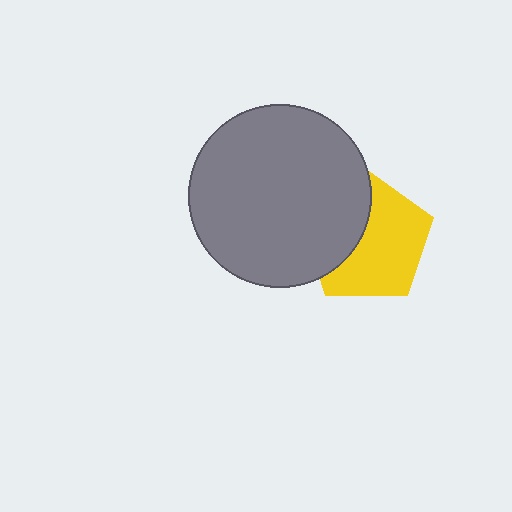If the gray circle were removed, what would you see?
You would see the complete yellow pentagon.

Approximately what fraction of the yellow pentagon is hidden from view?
Roughly 38% of the yellow pentagon is hidden behind the gray circle.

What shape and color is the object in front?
The object in front is a gray circle.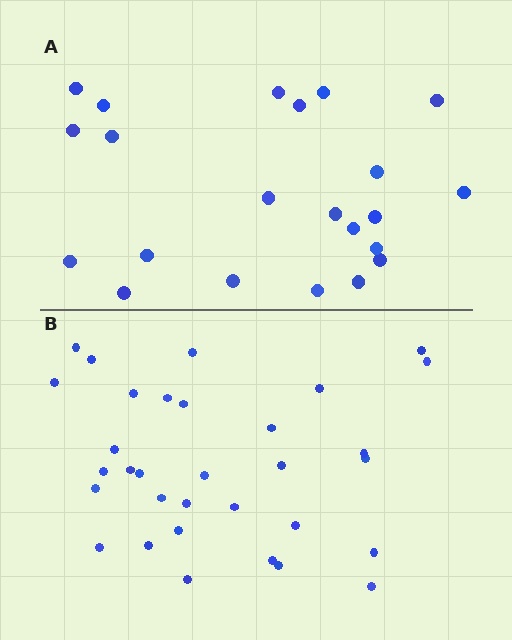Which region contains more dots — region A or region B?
Region B (the bottom region) has more dots.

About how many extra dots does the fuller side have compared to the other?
Region B has roughly 10 or so more dots than region A.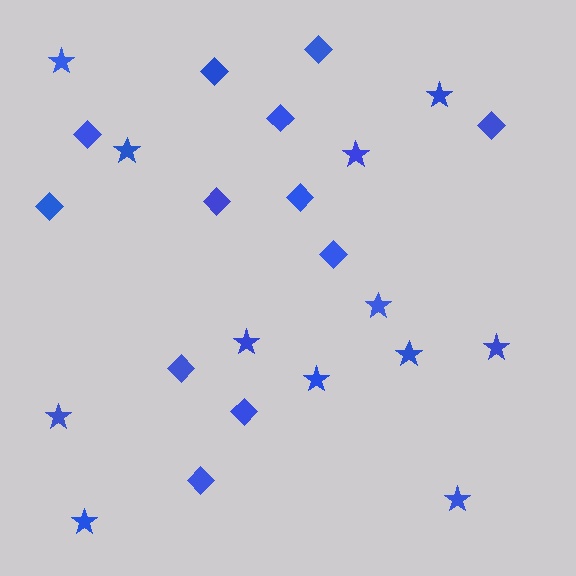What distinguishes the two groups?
There are 2 groups: one group of diamonds (12) and one group of stars (12).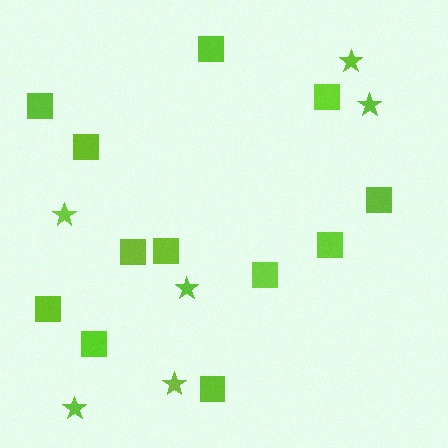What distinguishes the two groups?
There are 2 groups: one group of stars (6) and one group of squares (12).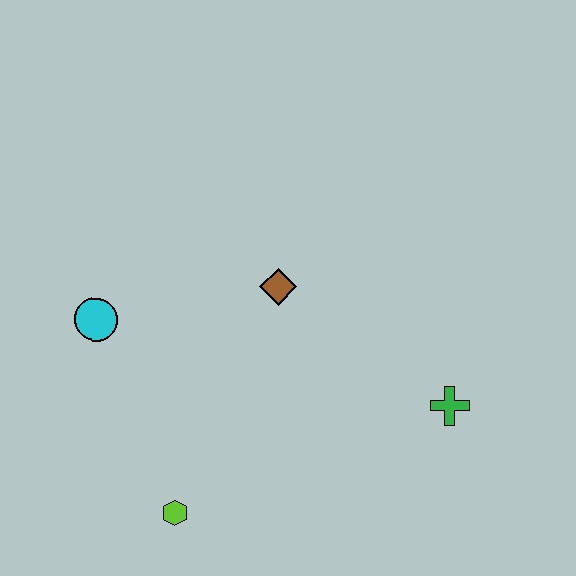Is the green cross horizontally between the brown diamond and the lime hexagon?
No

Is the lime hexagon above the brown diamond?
No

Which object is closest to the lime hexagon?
The cyan circle is closest to the lime hexagon.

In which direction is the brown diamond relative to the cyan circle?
The brown diamond is to the right of the cyan circle.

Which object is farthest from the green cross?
The cyan circle is farthest from the green cross.